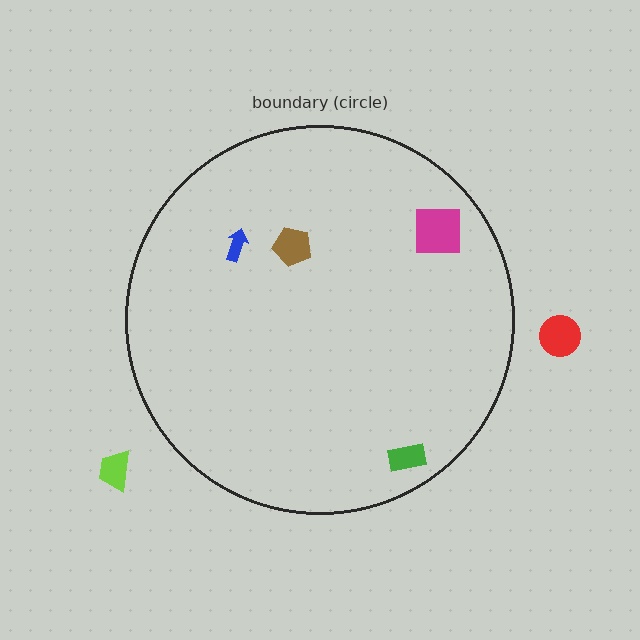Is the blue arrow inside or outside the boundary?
Inside.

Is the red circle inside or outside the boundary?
Outside.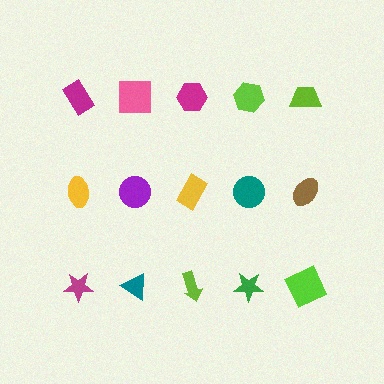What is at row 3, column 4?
A green star.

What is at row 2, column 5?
A brown ellipse.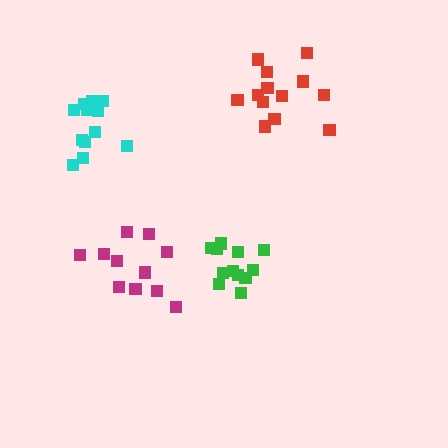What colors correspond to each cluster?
The clusters are colored: magenta, red, green, cyan.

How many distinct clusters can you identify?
There are 4 distinct clusters.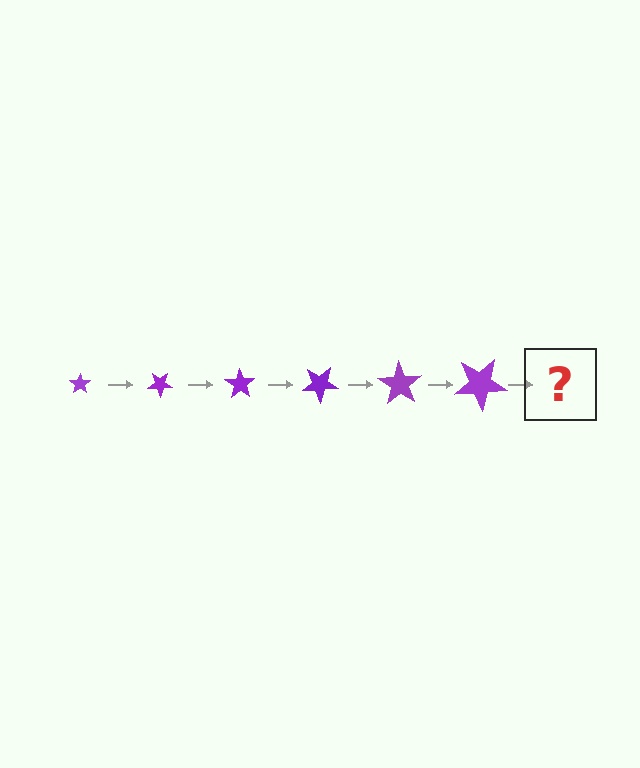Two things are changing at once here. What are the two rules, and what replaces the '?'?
The two rules are that the star grows larger each step and it rotates 35 degrees each step. The '?' should be a star, larger than the previous one and rotated 210 degrees from the start.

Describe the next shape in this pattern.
It should be a star, larger than the previous one and rotated 210 degrees from the start.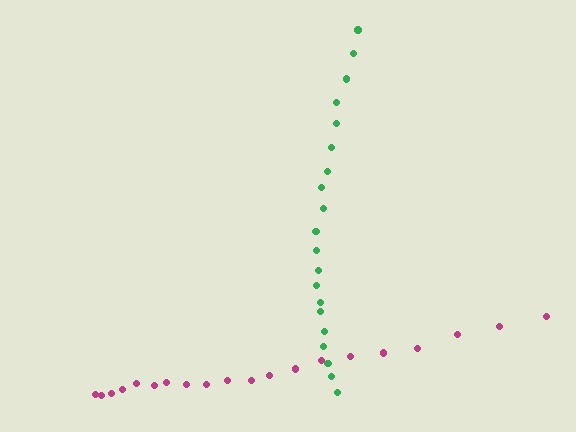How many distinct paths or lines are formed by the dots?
There are 2 distinct paths.